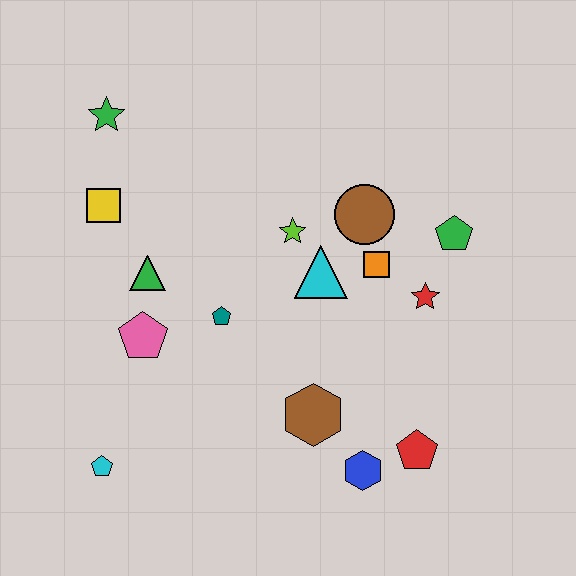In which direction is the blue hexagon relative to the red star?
The blue hexagon is below the red star.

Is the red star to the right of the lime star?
Yes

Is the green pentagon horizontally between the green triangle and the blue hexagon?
No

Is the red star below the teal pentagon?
No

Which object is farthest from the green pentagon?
The cyan pentagon is farthest from the green pentagon.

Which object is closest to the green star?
The yellow square is closest to the green star.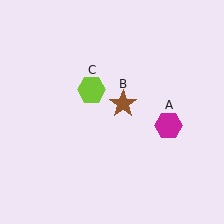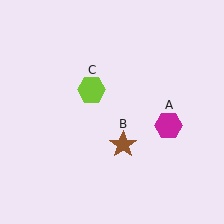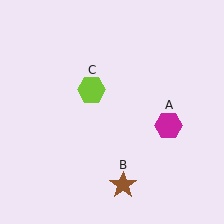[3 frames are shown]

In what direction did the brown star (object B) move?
The brown star (object B) moved down.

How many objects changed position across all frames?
1 object changed position: brown star (object B).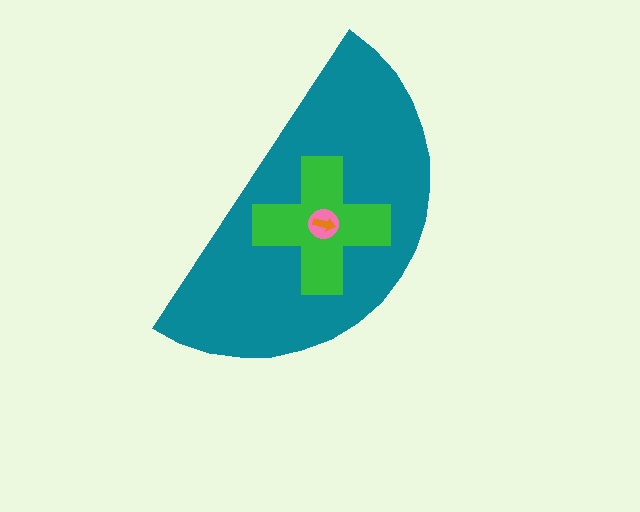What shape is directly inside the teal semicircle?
The green cross.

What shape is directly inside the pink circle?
The orange arrow.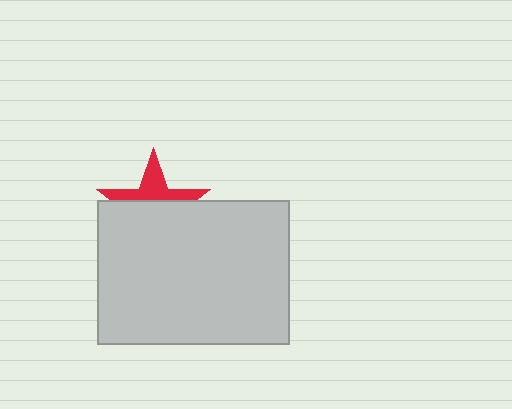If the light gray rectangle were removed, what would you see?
You would see the complete red star.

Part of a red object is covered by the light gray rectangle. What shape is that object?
It is a star.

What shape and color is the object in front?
The object in front is a light gray rectangle.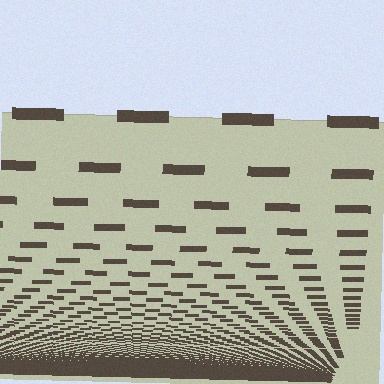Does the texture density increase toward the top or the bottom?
Density increases toward the bottom.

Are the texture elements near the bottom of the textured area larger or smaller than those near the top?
Smaller. The gradient is inverted — elements near the bottom are smaller and denser.